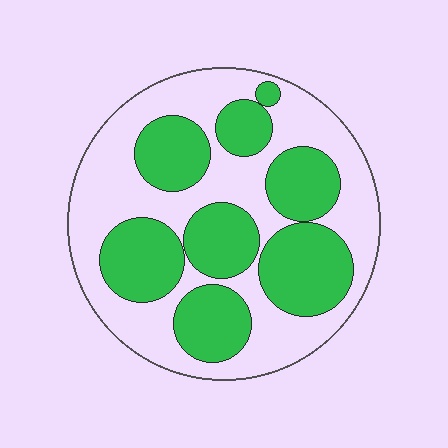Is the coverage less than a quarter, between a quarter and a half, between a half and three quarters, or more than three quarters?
Between a quarter and a half.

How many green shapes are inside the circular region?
8.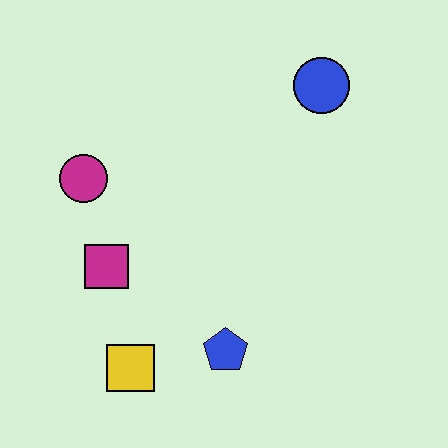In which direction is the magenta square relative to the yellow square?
The magenta square is above the yellow square.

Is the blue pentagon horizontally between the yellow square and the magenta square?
No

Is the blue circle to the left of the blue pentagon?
No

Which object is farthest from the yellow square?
The blue circle is farthest from the yellow square.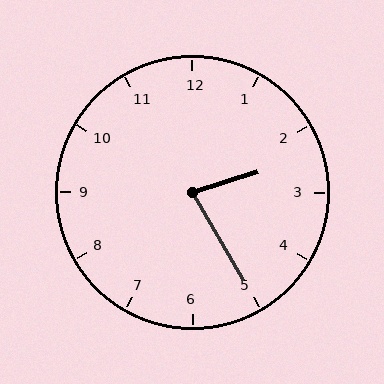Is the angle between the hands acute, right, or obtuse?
It is acute.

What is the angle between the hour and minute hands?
Approximately 78 degrees.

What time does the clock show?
2:25.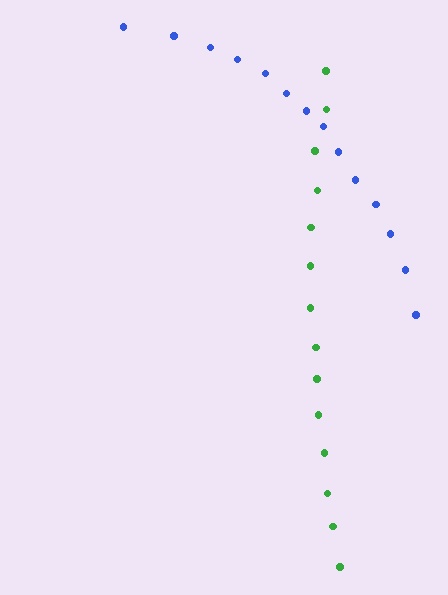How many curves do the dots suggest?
There are 2 distinct paths.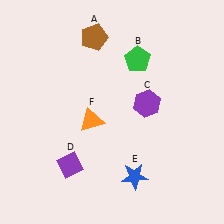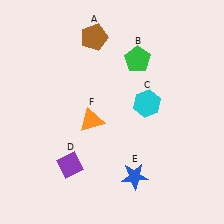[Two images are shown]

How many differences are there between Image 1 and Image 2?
There is 1 difference between the two images.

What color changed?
The hexagon (C) changed from purple in Image 1 to cyan in Image 2.